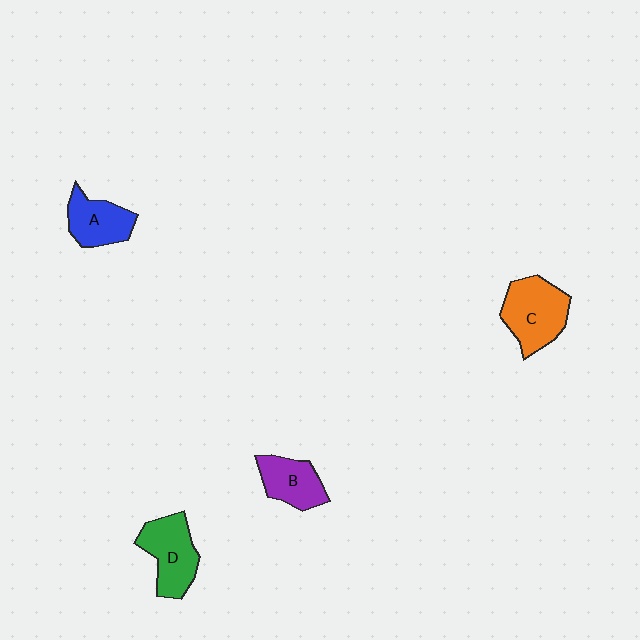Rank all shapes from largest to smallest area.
From largest to smallest: C (orange), D (green), A (blue), B (purple).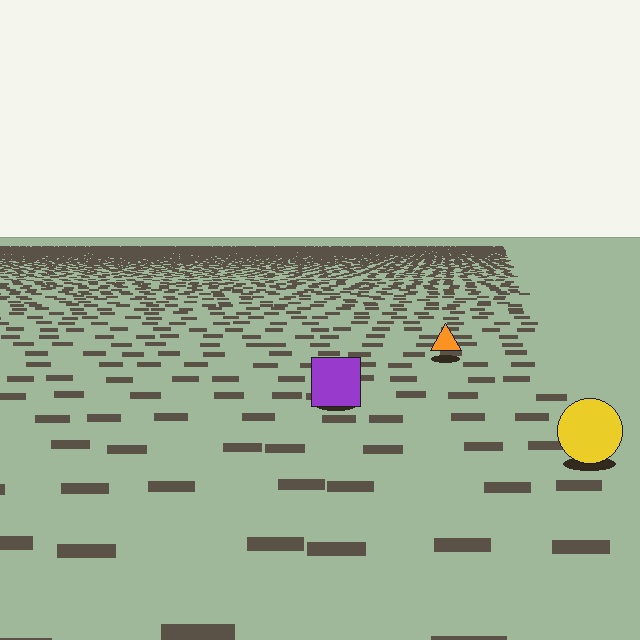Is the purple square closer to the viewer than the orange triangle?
Yes. The purple square is closer — you can tell from the texture gradient: the ground texture is coarser near it.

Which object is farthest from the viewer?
The orange triangle is farthest from the viewer. It appears smaller and the ground texture around it is denser.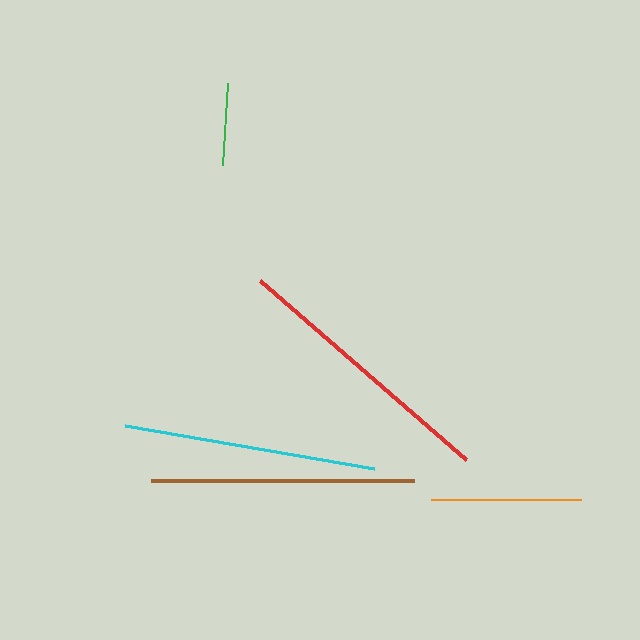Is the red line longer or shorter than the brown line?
The red line is longer than the brown line.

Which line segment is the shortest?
The green line is the shortest at approximately 82 pixels.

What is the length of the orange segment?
The orange segment is approximately 150 pixels long.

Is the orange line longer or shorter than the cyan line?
The cyan line is longer than the orange line.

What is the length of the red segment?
The red segment is approximately 273 pixels long.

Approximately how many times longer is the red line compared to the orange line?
The red line is approximately 1.8 times the length of the orange line.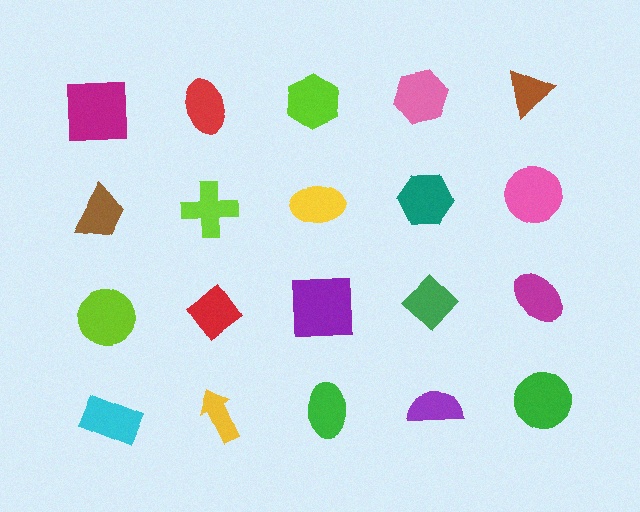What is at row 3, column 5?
A magenta ellipse.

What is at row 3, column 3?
A purple square.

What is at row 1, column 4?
A pink hexagon.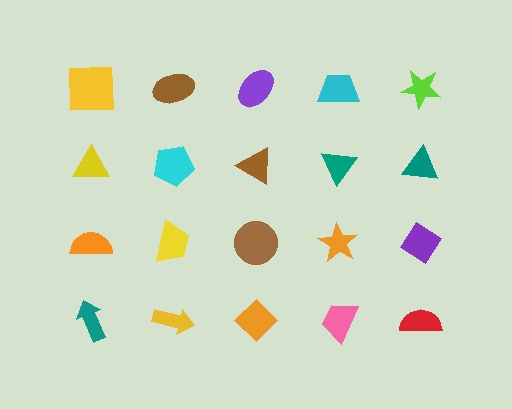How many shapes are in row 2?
5 shapes.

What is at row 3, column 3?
A brown circle.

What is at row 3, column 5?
A purple diamond.